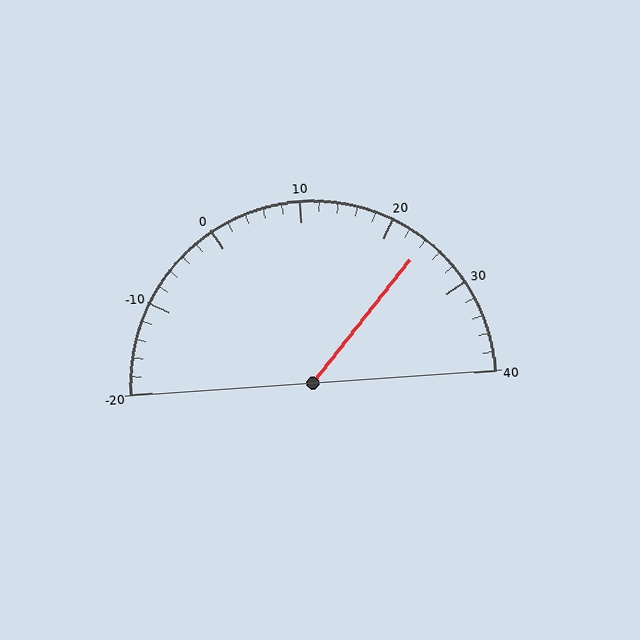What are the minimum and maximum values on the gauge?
The gauge ranges from -20 to 40.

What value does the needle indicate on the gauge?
The needle indicates approximately 24.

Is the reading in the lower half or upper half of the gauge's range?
The reading is in the upper half of the range (-20 to 40).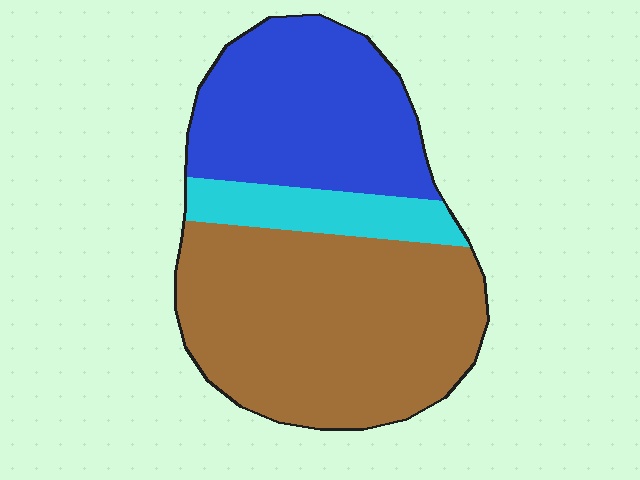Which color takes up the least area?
Cyan, at roughly 10%.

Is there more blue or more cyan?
Blue.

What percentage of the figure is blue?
Blue covers 35% of the figure.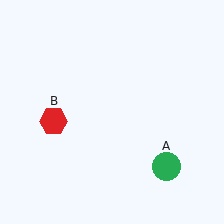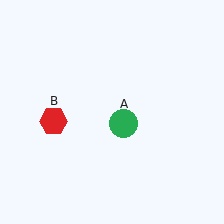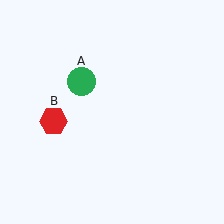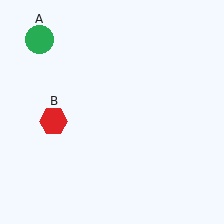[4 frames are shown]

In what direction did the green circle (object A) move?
The green circle (object A) moved up and to the left.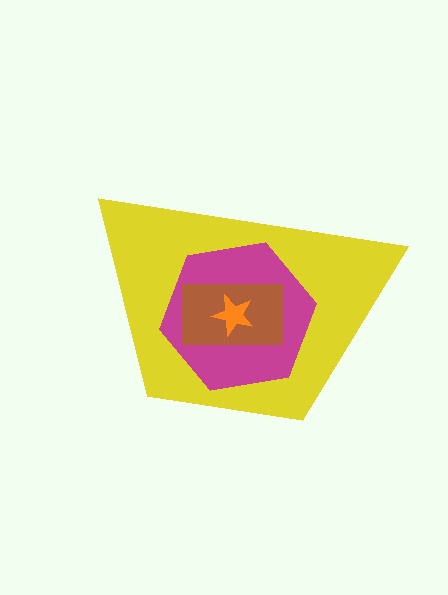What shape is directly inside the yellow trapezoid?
The magenta hexagon.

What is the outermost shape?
The yellow trapezoid.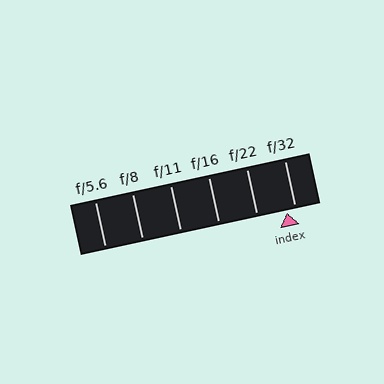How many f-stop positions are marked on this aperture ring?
There are 6 f-stop positions marked.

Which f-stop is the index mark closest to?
The index mark is closest to f/32.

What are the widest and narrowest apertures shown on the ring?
The widest aperture shown is f/5.6 and the narrowest is f/32.